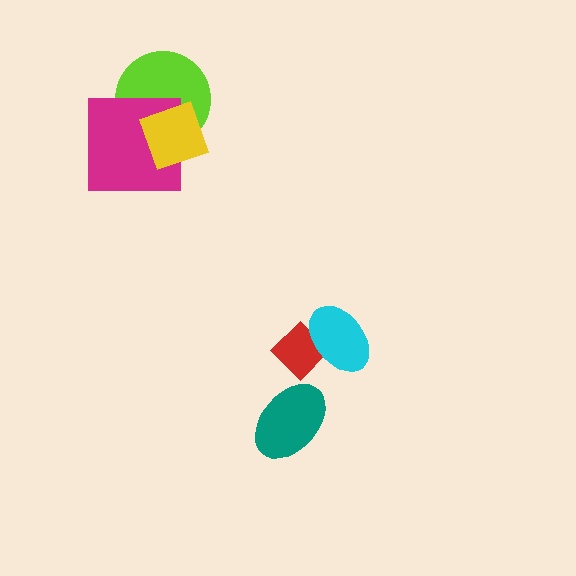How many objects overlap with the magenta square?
2 objects overlap with the magenta square.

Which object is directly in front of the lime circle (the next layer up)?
The magenta square is directly in front of the lime circle.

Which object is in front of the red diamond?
The cyan ellipse is in front of the red diamond.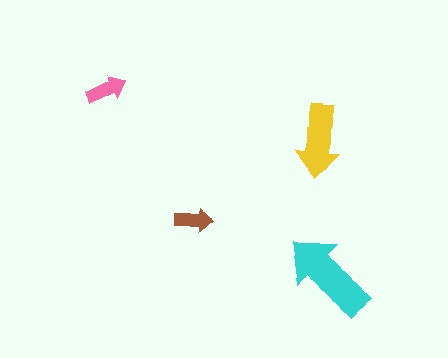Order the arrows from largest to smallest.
the cyan one, the yellow one, the pink one, the brown one.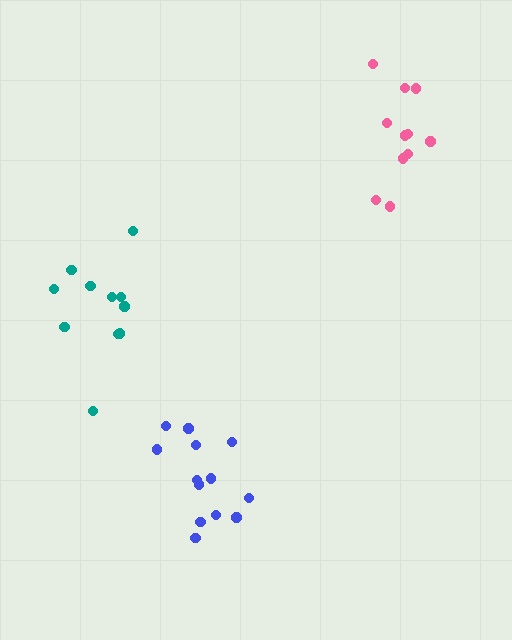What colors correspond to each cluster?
The clusters are colored: teal, blue, pink.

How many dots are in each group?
Group 1: 11 dots, Group 2: 13 dots, Group 3: 11 dots (35 total).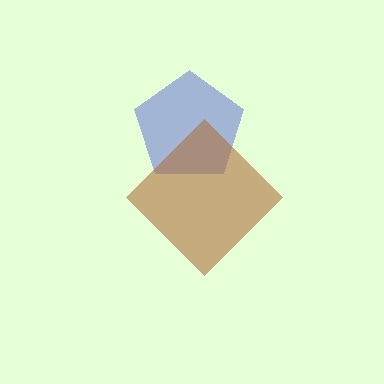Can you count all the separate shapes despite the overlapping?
Yes, there are 2 separate shapes.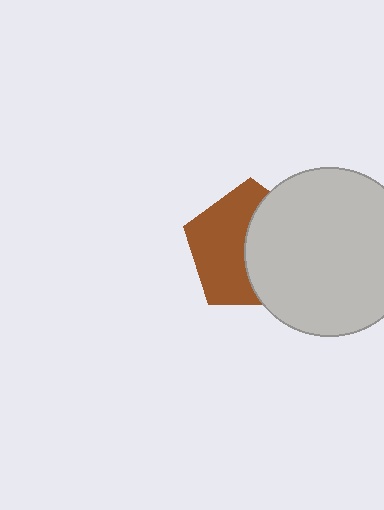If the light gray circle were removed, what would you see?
You would see the complete brown pentagon.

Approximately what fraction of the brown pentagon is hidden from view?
Roughly 48% of the brown pentagon is hidden behind the light gray circle.